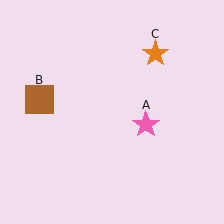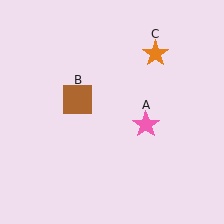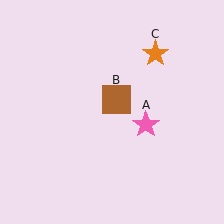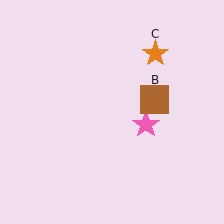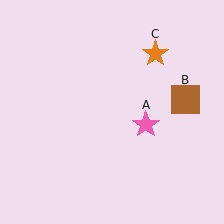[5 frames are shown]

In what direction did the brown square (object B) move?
The brown square (object B) moved right.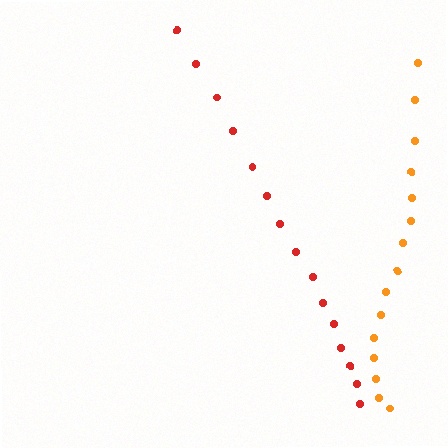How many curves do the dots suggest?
There are 2 distinct paths.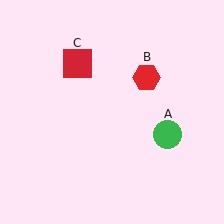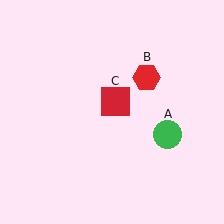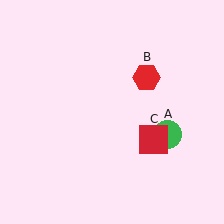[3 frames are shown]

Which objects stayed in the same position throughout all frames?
Green circle (object A) and red hexagon (object B) remained stationary.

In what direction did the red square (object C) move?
The red square (object C) moved down and to the right.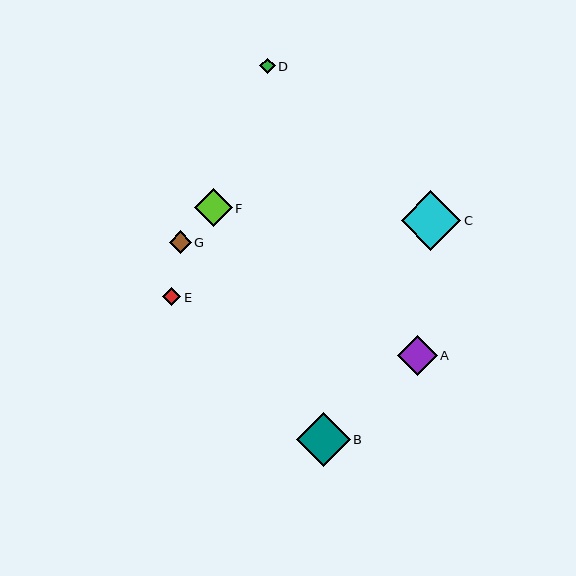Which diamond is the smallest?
Diamond D is the smallest with a size of approximately 15 pixels.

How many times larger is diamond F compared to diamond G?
Diamond F is approximately 1.7 times the size of diamond G.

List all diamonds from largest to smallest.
From largest to smallest: C, B, A, F, G, E, D.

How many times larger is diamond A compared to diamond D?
Diamond A is approximately 2.6 times the size of diamond D.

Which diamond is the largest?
Diamond C is the largest with a size of approximately 60 pixels.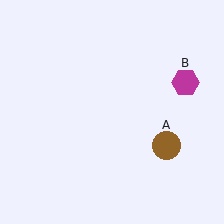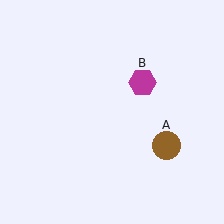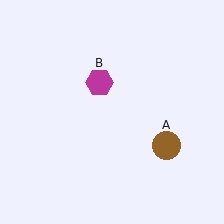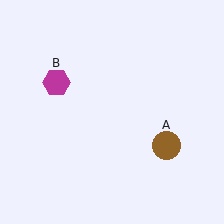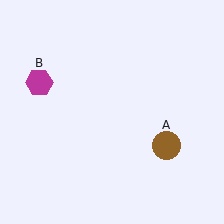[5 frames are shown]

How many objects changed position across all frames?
1 object changed position: magenta hexagon (object B).